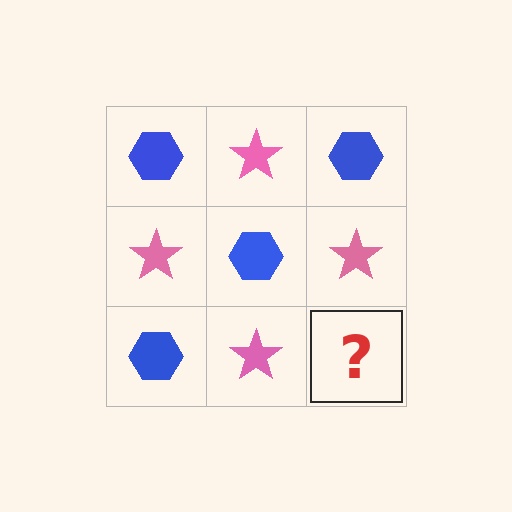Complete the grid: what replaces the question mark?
The question mark should be replaced with a blue hexagon.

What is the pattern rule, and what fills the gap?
The rule is that it alternates blue hexagon and pink star in a checkerboard pattern. The gap should be filled with a blue hexagon.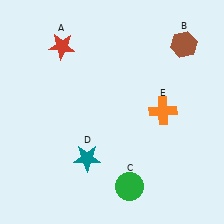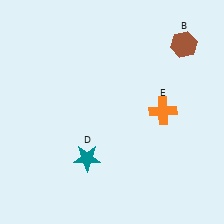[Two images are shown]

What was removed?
The red star (A), the green circle (C) were removed in Image 2.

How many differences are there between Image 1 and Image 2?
There are 2 differences between the two images.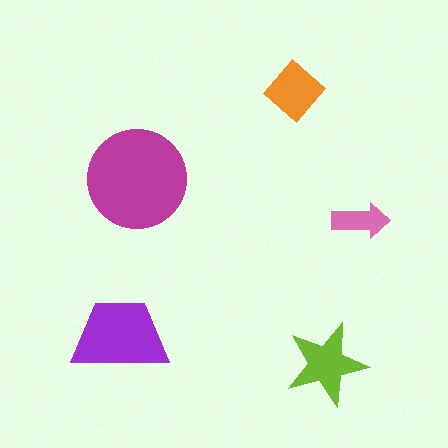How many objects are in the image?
There are 5 objects in the image.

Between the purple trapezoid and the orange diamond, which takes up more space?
The purple trapezoid.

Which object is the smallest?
The pink arrow.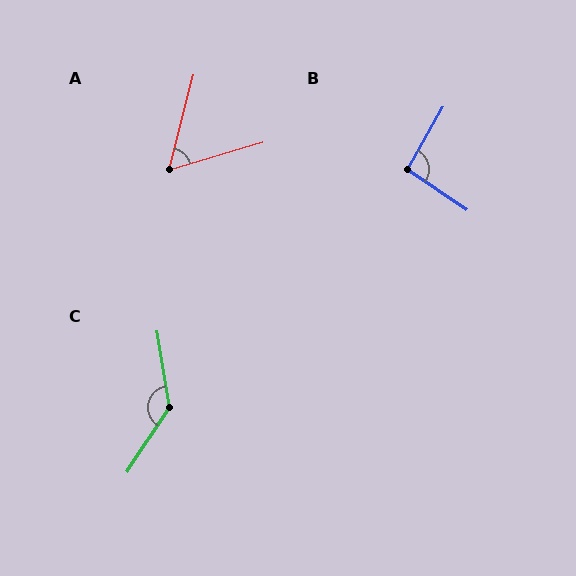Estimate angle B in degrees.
Approximately 95 degrees.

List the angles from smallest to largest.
A (59°), B (95°), C (137°).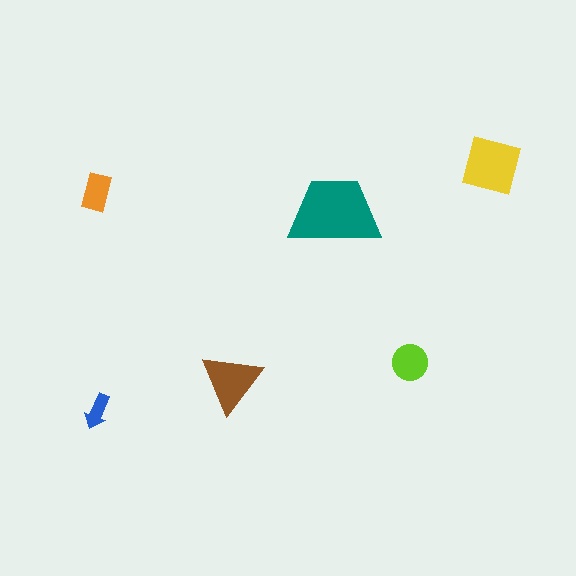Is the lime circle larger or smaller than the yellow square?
Smaller.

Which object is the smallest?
The blue arrow.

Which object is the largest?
The teal trapezoid.